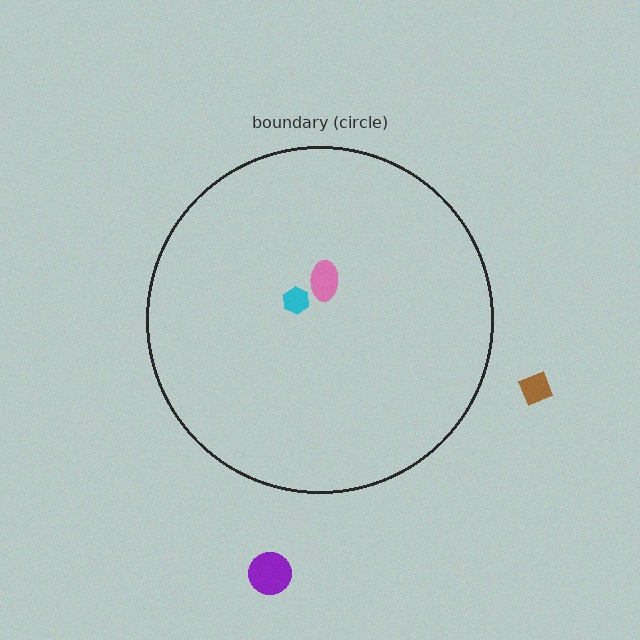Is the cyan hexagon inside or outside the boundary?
Inside.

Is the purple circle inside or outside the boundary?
Outside.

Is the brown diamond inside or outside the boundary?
Outside.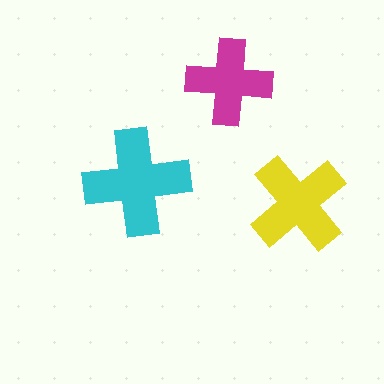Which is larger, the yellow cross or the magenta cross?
The yellow one.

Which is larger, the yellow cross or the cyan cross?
The cyan one.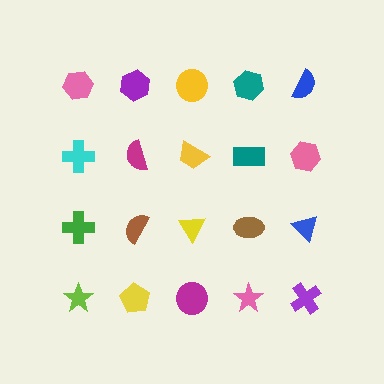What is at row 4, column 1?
A lime star.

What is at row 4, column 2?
A yellow pentagon.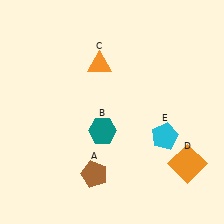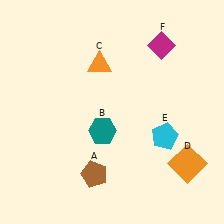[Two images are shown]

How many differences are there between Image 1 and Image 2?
There is 1 difference between the two images.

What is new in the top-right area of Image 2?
A magenta diamond (F) was added in the top-right area of Image 2.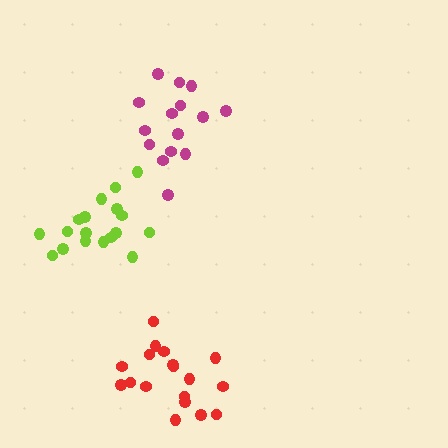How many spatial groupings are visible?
There are 3 spatial groupings.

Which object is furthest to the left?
The lime cluster is leftmost.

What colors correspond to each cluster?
The clusters are colored: lime, magenta, red.